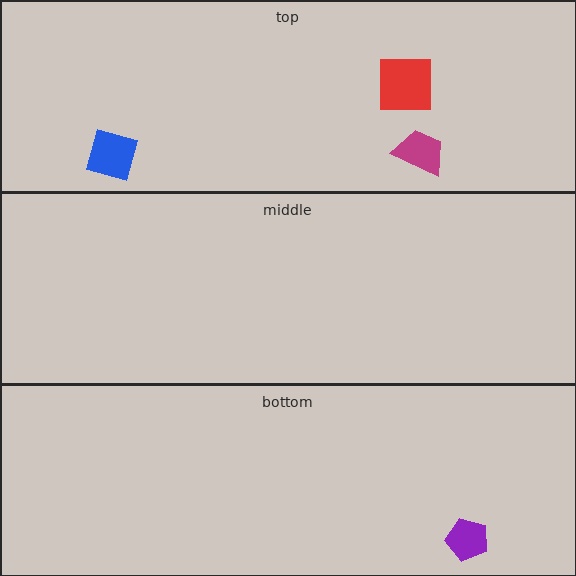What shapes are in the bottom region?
The purple pentagon.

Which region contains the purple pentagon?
The bottom region.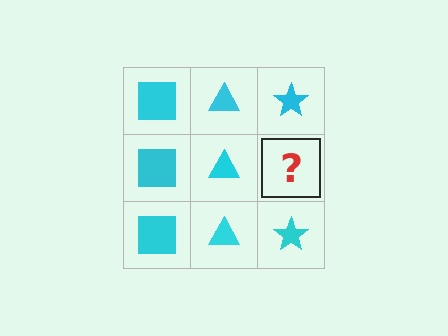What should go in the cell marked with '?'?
The missing cell should contain a cyan star.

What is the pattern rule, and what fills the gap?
The rule is that each column has a consistent shape. The gap should be filled with a cyan star.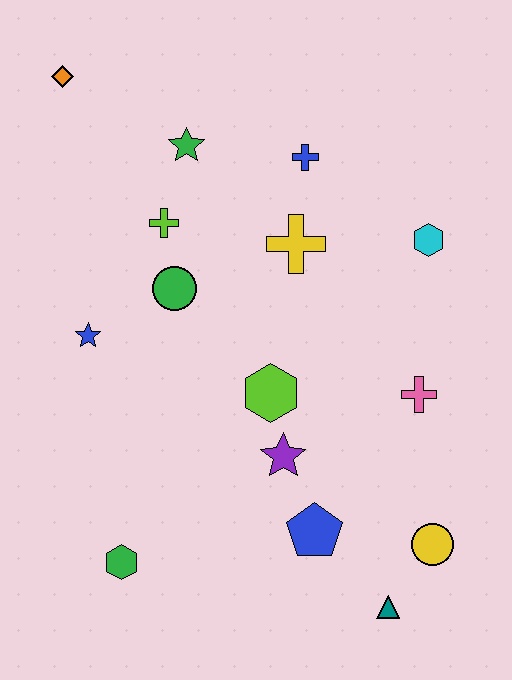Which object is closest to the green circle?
The lime cross is closest to the green circle.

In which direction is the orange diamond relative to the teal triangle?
The orange diamond is above the teal triangle.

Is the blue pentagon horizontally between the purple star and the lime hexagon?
No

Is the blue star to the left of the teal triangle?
Yes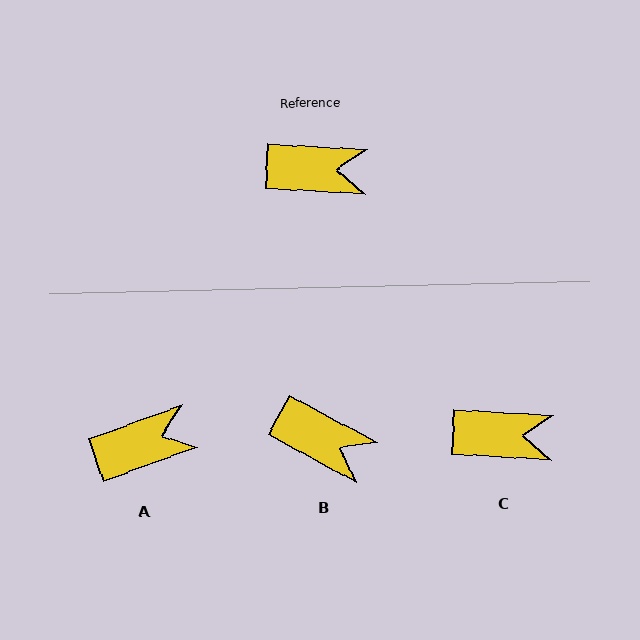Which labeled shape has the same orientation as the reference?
C.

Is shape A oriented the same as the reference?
No, it is off by about 23 degrees.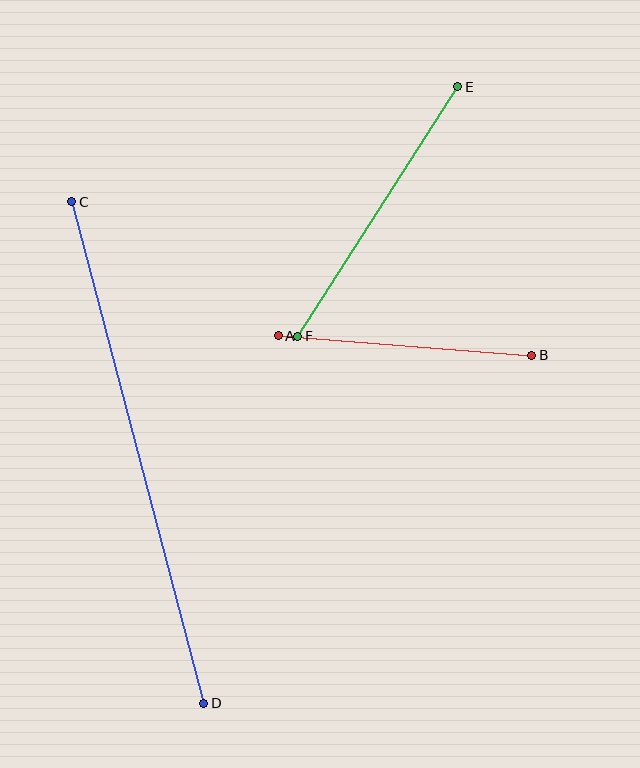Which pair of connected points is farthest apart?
Points C and D are farthest apart.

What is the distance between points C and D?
The distance is approximately 519 pixels.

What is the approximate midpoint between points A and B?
The midpoint is at approximately (405, 345) pixels.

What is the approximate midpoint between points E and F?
The midpoint is at approximately (378, 211) pixels.